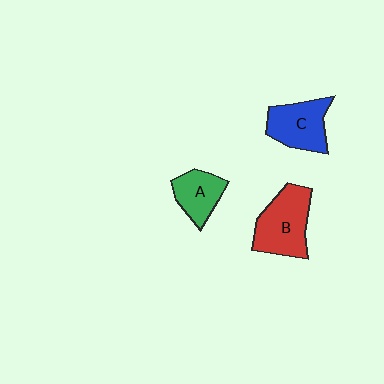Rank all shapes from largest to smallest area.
From largest to smallest: B (red), C (blue), A (green).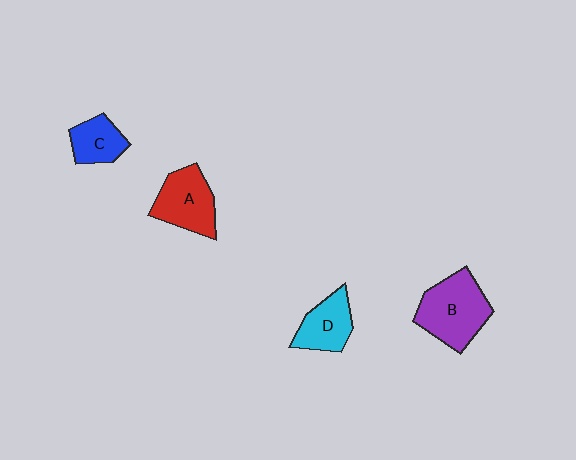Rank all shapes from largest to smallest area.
From largest to smallest: B (purple), A (red), D (cyan), C (blue).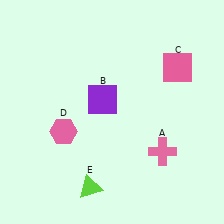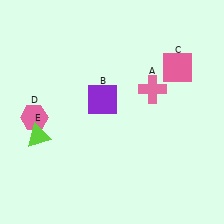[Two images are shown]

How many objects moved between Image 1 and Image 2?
3 objects moved between the two images.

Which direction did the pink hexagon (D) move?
The pink hexagon (D) moved left.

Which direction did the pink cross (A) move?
The pink cross (A) moved up.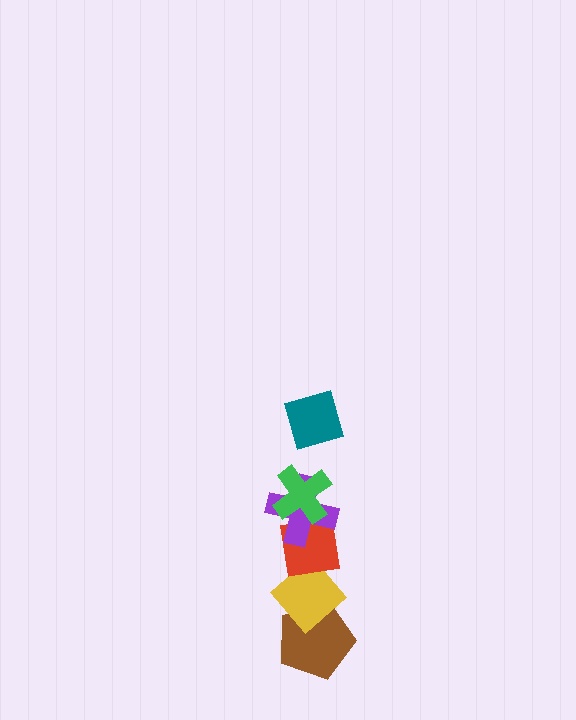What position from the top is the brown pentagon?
The brown pentagon is 6th from the top.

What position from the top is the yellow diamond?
The yellow diamond is 5th from the top.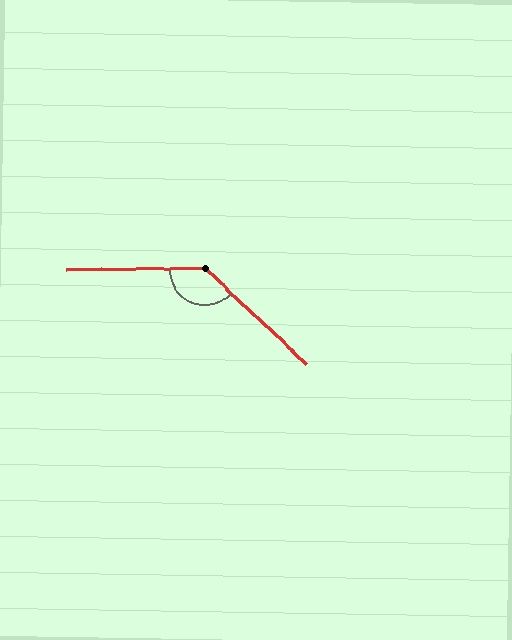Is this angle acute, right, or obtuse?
It is obtuse.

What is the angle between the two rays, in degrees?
Approximately 136 degrees.